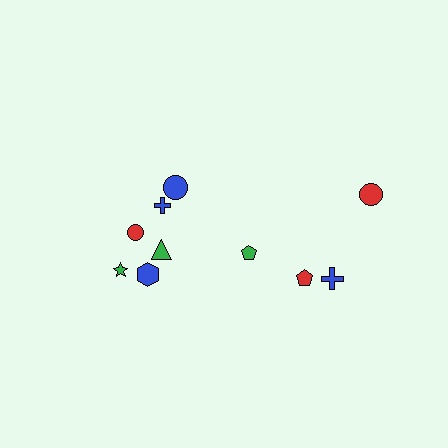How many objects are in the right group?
There are 4 objects.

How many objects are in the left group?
There are 6 objects.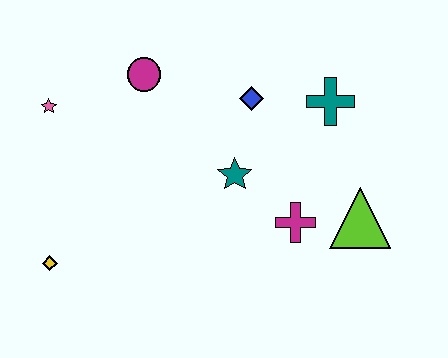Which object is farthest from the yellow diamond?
The teal cross is farthest from the yellow diamond.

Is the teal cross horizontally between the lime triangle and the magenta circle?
Yes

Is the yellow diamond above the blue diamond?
No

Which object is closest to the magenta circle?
The pink star is closest to the magenta circle.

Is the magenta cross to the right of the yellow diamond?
Yes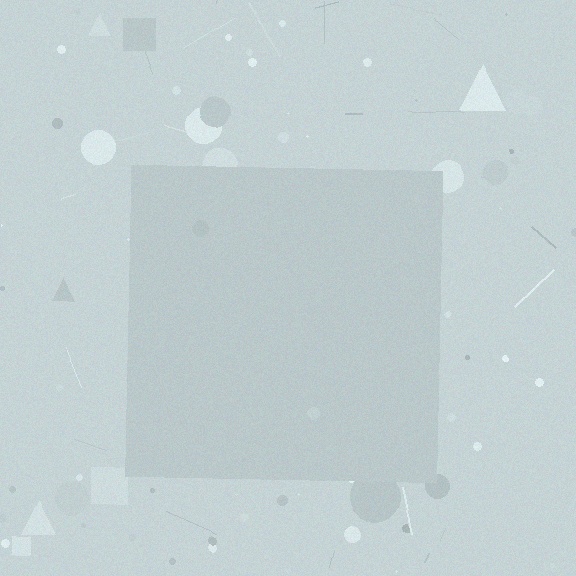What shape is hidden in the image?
A square is hidden in the image.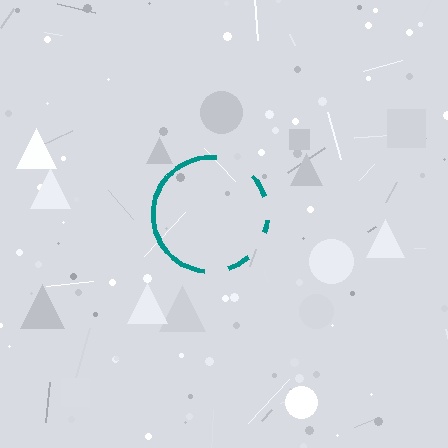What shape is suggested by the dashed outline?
The dashed outline suggests a circle.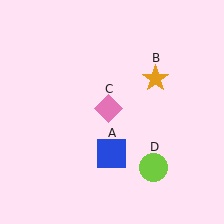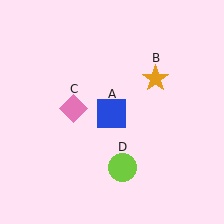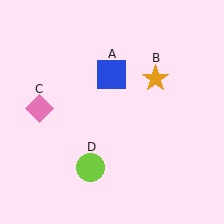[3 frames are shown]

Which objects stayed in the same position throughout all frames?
Orange star (object B) remained stationary.